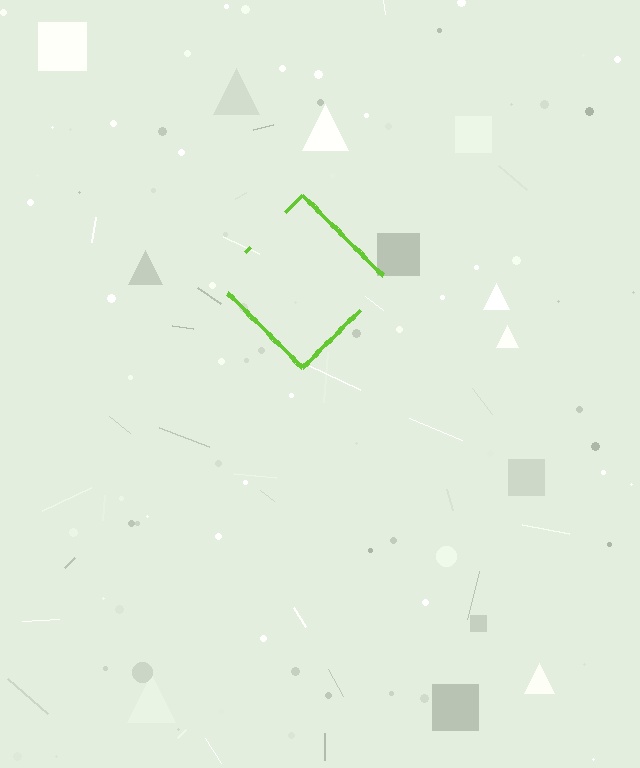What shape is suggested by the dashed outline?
The dashed outline suggests a diamond.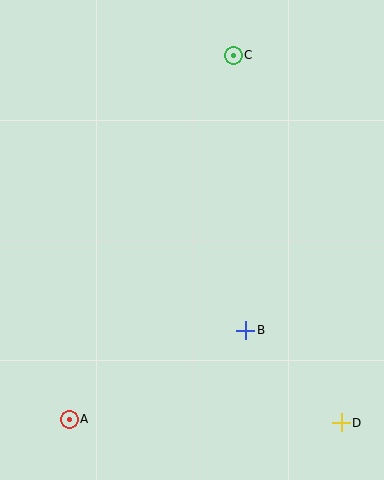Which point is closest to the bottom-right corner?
Point D is closest to the bottom-right corner.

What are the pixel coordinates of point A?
Point A is at (69, 419).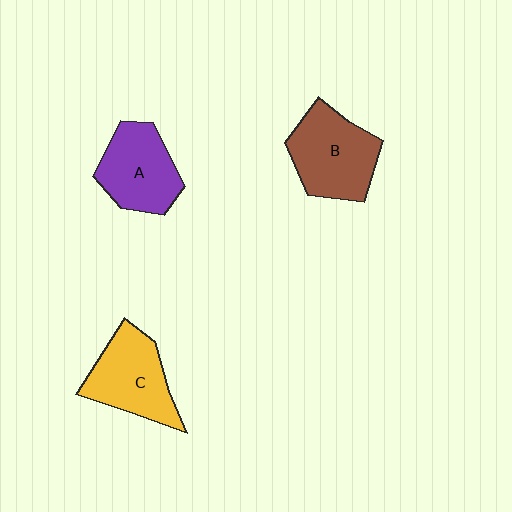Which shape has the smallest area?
Shape A (purple).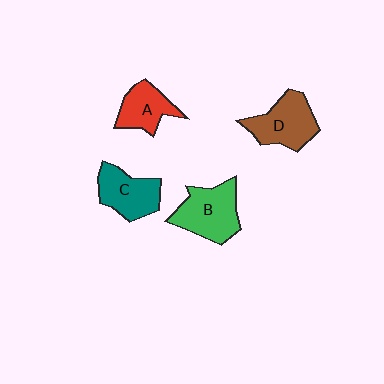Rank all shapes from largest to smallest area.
From largest to smallest: B (green), D (brown), C (teal), A (red).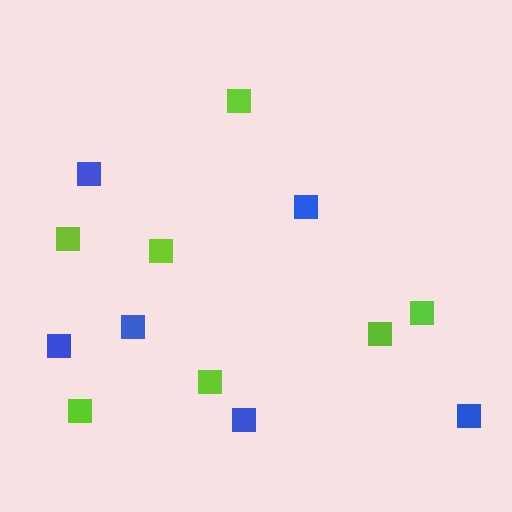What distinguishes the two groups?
There are 2 groups: one group of blue squares (6) and one group of lime squares (7).